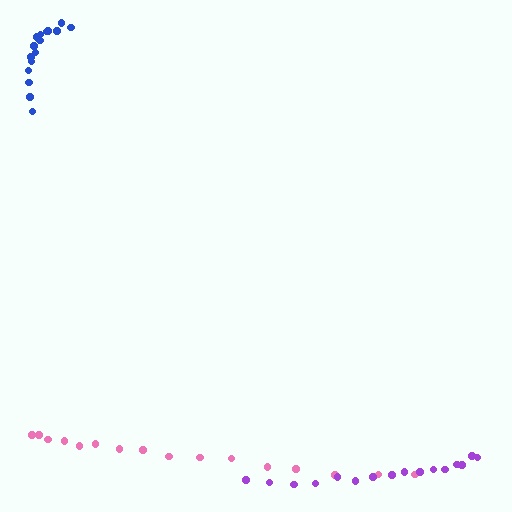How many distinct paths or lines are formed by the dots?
There are 3 distinct paths.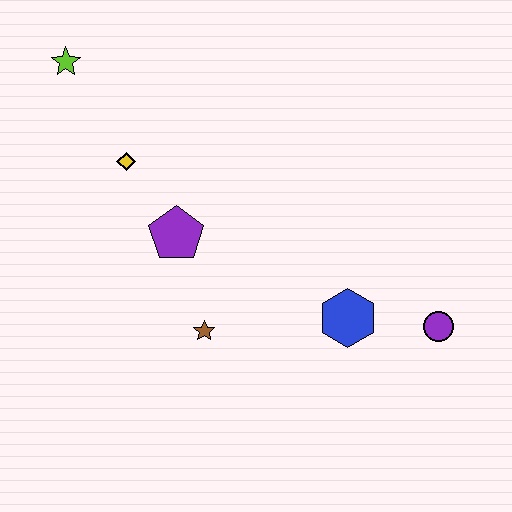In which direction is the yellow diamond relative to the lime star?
The yellow diamond is below the lime star.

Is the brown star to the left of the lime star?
No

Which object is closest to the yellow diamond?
The purple pentagon is closest to the yellow diamond.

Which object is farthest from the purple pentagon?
The purple circle is farthest from the purple pentagon.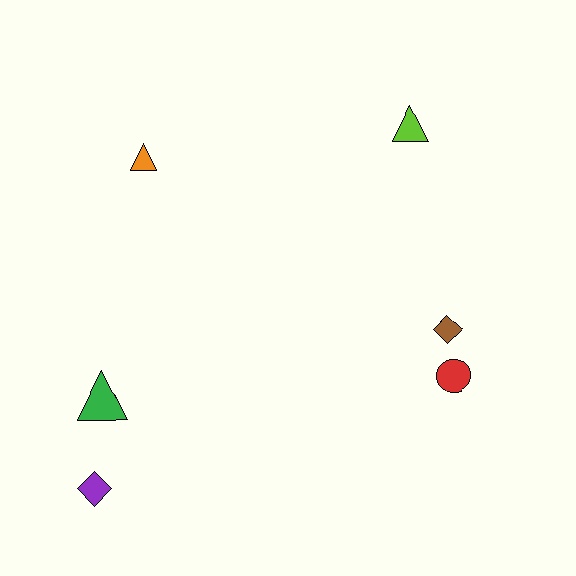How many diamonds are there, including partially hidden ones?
There are 2 diamonds.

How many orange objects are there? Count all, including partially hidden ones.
There is 1 orange object.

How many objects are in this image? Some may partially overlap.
There are 6 objects.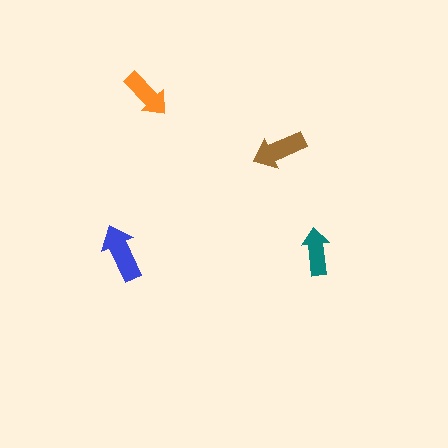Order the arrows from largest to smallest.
the blue one, the brown one, the orange one, the teal one.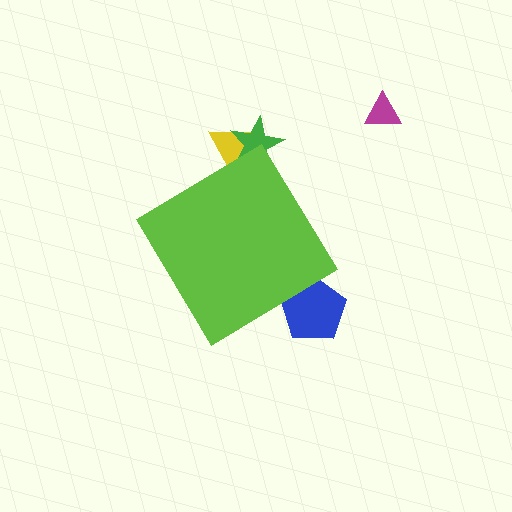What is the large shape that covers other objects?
A lime diamond.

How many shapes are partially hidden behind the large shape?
3 shapes are partially hidden.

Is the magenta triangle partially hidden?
No, the magenta triangle is fully visible.